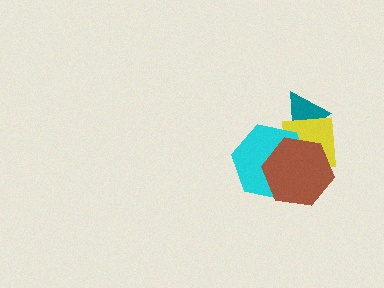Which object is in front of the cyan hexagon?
The brown hexagon is in front of the cyan hexagon.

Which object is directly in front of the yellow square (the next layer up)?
The cyan hexagon is directly in front of the yellow square.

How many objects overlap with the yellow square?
3 objects overlap with the yellow square.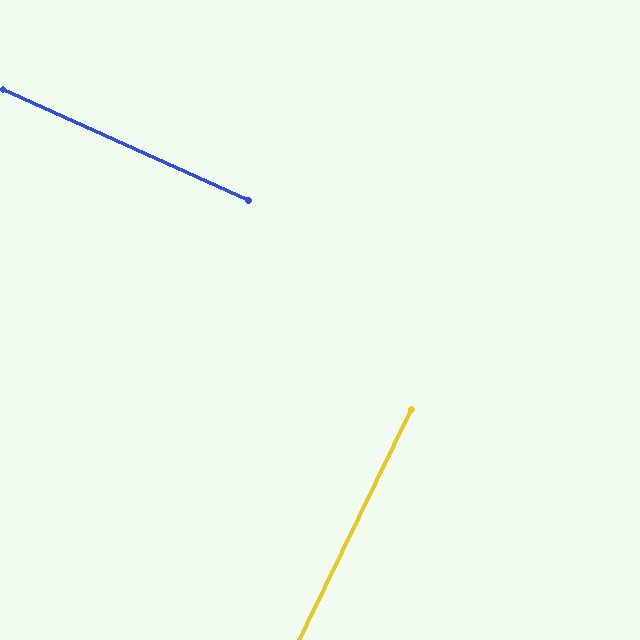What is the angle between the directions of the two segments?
Approximately 88 degrees.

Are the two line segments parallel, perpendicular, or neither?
Perpendicular — they meet at approximately 88°.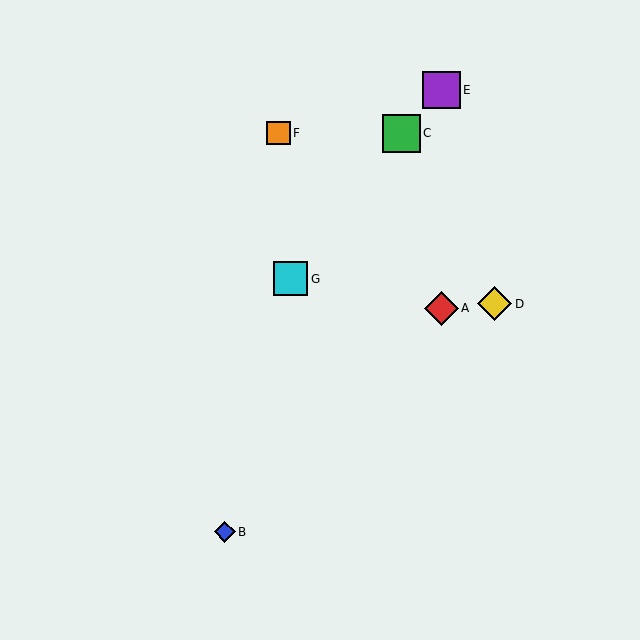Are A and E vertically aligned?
Yes, both are at x≈442.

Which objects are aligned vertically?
Objects A, E are aligned vertically.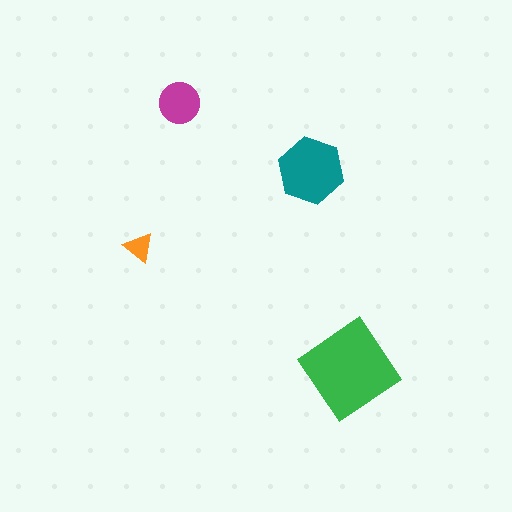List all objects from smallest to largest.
The orange triangle, the magenta circle, the teal hexagon, the green diamond.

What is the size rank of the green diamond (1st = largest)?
1st.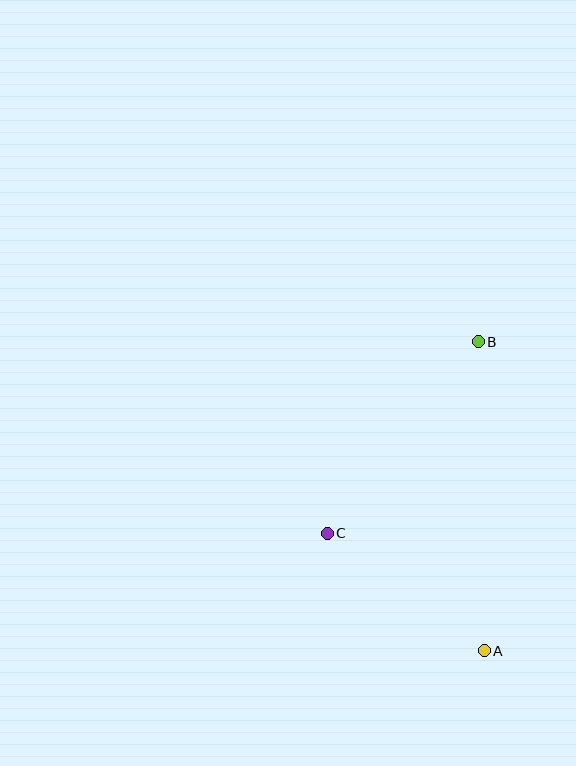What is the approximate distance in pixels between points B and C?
The distance between B and C is approximately 244 pixels.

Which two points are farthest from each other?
Points A and B are farthest from each other.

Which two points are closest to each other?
Points A and C are closest to each other.